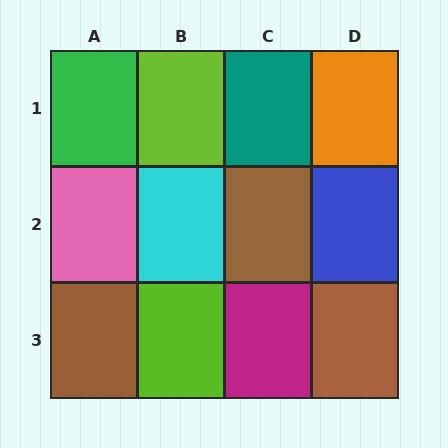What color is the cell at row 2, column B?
Cyan.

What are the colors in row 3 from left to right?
Brown, lime, magenta, brown.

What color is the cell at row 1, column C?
Teal.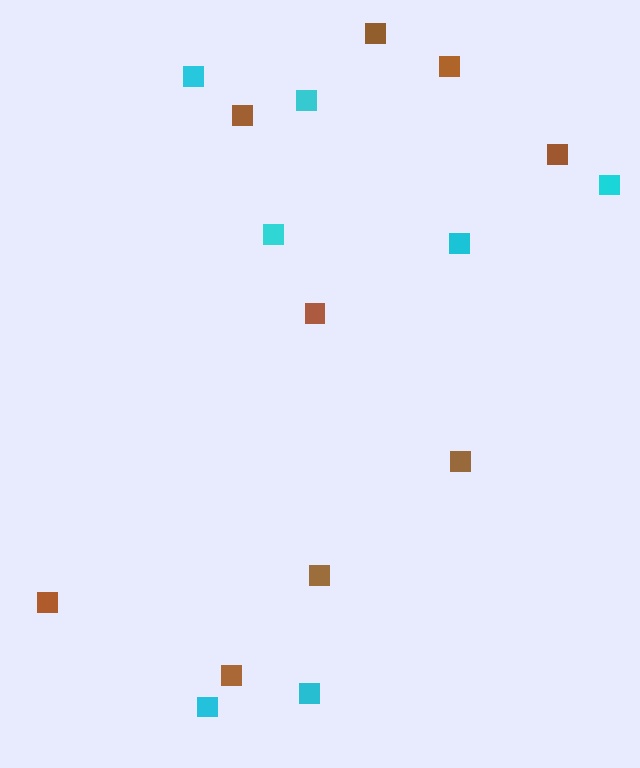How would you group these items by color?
There are 2 groups: one group of brown squares (9) and one group of cyan squares (7).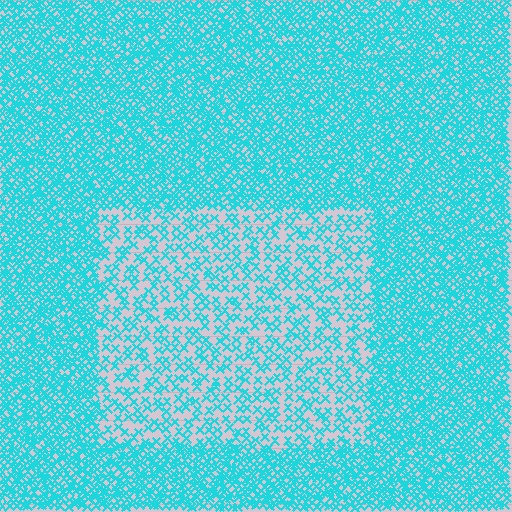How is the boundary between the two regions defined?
The boundary is defined by a change in element density (approximately 2.4x ratio). All elements are the same color, size, and shape.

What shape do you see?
I see a rectangle.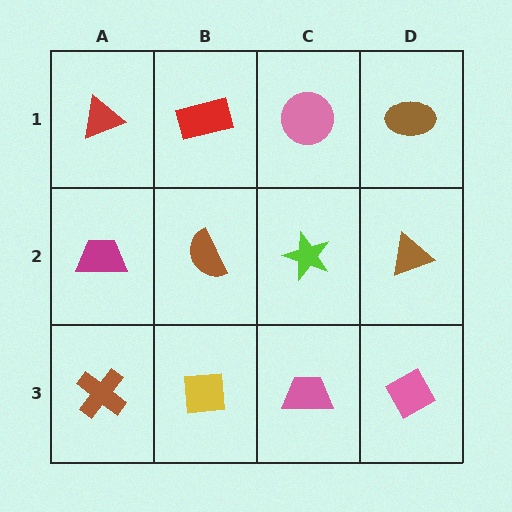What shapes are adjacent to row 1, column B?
A brown semicircle (row 2, column B), a red triangle (row 1, column A), a pink circle (row 1, column C).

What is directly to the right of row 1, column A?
A red rectangle.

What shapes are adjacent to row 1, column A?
A magenta trapezoid (row 2, column A), a red rectangle (row 1, column B).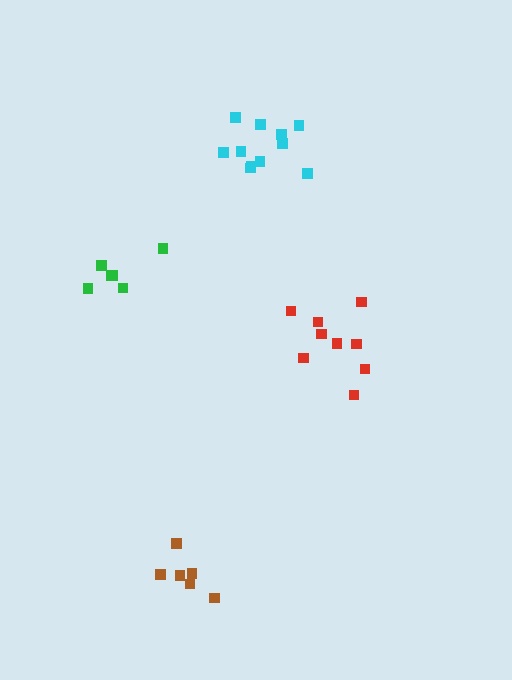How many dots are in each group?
Group 1: 11 dots, Group 2: 6 dots, Group 3: 9 dots, Group 4: 6 dots (32 total).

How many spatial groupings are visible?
There are 4 spatial groupings.